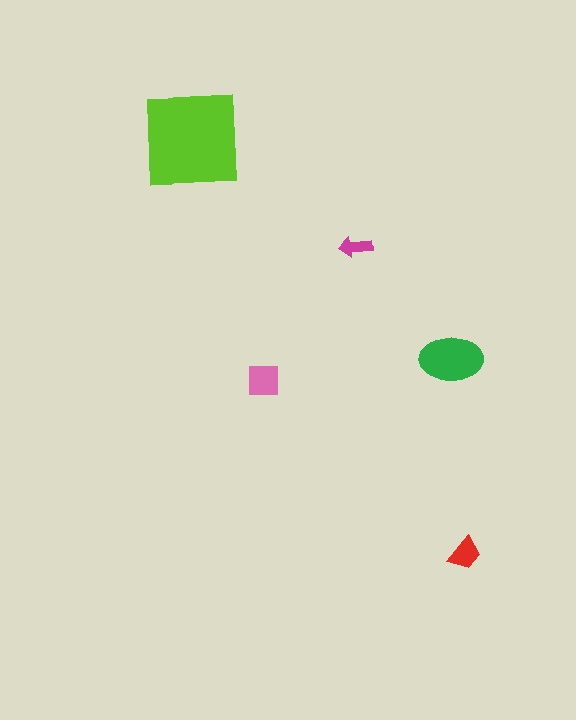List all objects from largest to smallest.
The lime square, the green ellipse, the pink square, the red trapezoid, the magenta arrow.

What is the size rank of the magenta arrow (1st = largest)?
5th.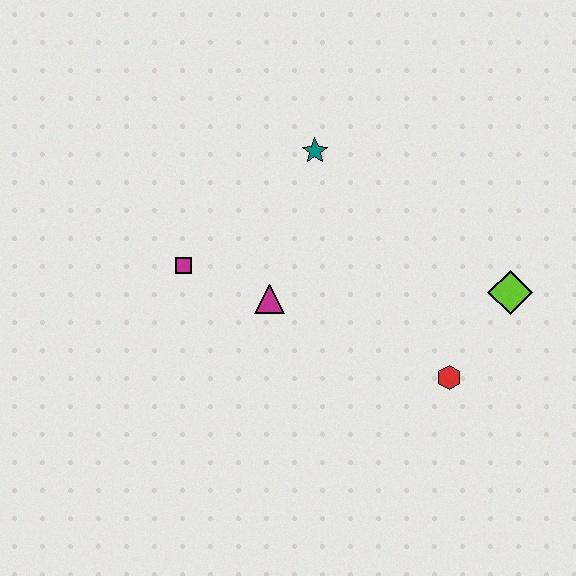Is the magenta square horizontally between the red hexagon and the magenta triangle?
No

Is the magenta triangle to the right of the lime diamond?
No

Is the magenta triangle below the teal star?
Yes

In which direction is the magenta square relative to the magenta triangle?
The magenta square is to the left of the magenta triangle.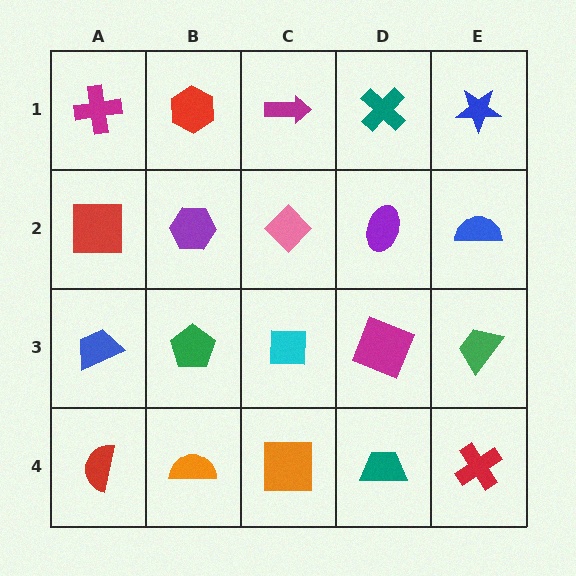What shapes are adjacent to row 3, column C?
A pink diamond (row 2, column C), an orange square (row 4, column C), a green pentagon (row 3, column B), a magenta square (row 3, column D).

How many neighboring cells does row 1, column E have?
2.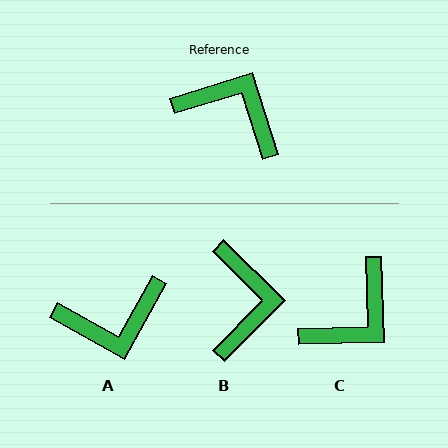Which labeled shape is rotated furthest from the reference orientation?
A, about 136 degrees away.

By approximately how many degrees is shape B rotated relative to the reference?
Approximately 62 degrees clockwise.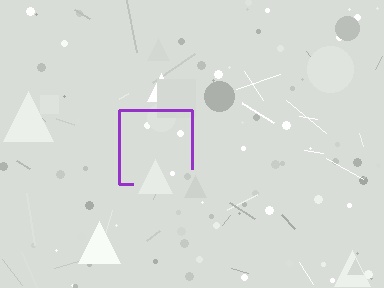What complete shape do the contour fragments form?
The contour fragments form a square.